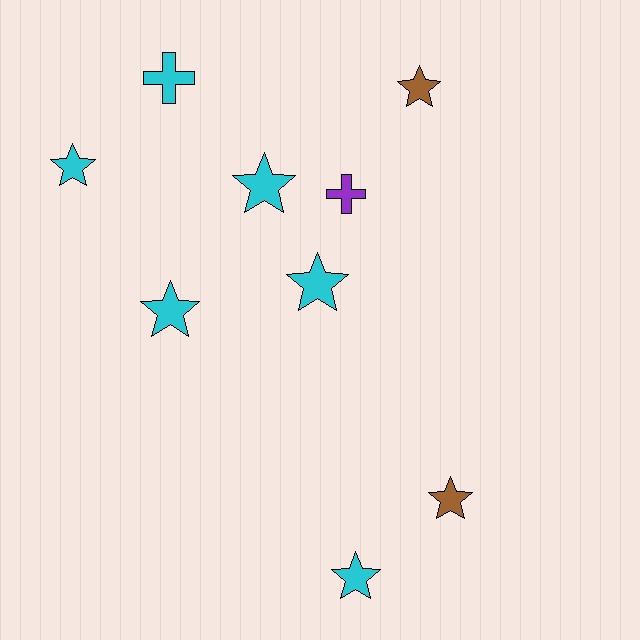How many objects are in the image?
There are 9 objects.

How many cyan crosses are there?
There is 1 cyan cross.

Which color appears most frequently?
Cyan, with 6 objects.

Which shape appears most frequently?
Star, with 7 objects.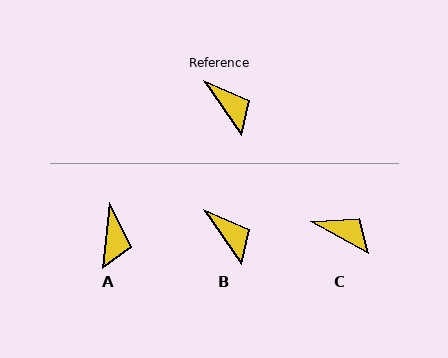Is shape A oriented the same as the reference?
No, it is off by about 41 degrees.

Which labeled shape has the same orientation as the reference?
B.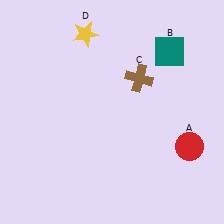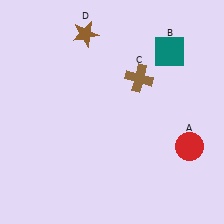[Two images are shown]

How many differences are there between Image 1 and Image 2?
There is 1 difference between the two images.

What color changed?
The star (D) changed from yellow in Image 1 to brown in Image 2.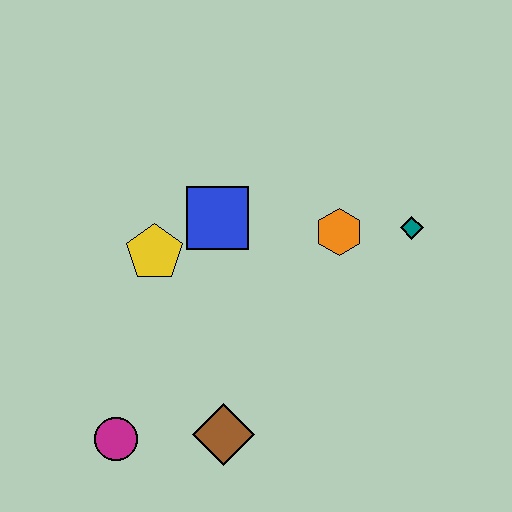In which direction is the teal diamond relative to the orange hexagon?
The teal diamond is to the right of the orange hexagon.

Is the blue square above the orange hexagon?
Yes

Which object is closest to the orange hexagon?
The teal diamond is closest to the orange hexagon.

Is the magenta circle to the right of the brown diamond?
No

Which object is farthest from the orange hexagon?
The magenta circle is farthest from the orange hexagon.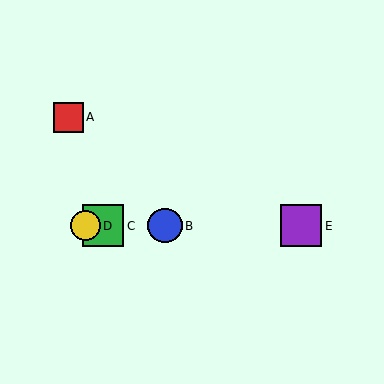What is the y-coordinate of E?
Object E is at y≈226.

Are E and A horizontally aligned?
No, E is at y≈226 and A is at y≈118.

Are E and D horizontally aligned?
Yes, both are at y≈226.